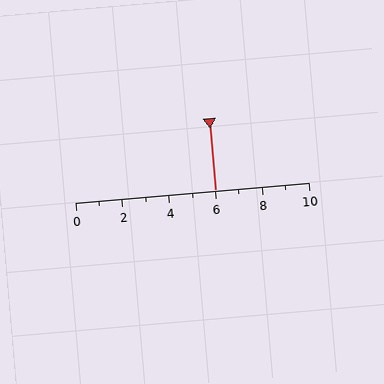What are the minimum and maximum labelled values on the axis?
The axis runs from 0 to 10.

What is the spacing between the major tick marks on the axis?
The major ticks are spaced 2 apart.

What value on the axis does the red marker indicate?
The marker indicates approximately 6.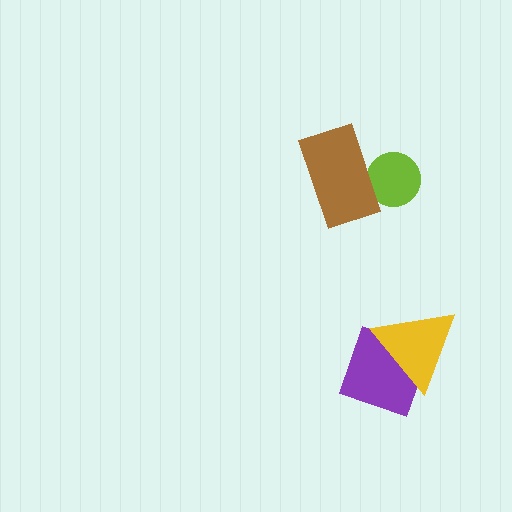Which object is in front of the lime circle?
The brown rectangle is in front of the lime circle.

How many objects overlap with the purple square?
1 object overlaps with the purple square.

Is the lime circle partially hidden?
Yes, it is partially covered by another shape.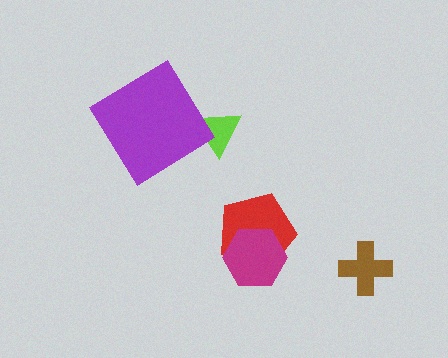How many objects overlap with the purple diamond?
1 object overlaps with the purple diamond.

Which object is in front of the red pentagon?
The magenta hexagon is in front of the red pentagon.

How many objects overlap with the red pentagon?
1 object overlaps with the red pentagon.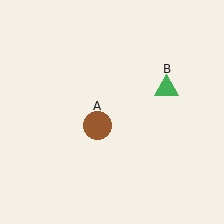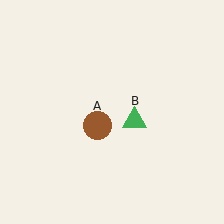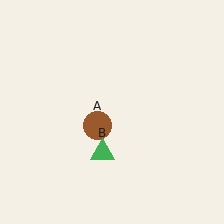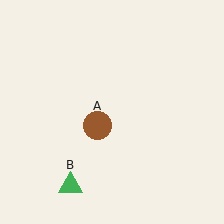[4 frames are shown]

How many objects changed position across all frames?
1 object changed position: green triangle (object B).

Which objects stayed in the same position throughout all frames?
Brown circle (object A) remained stationary.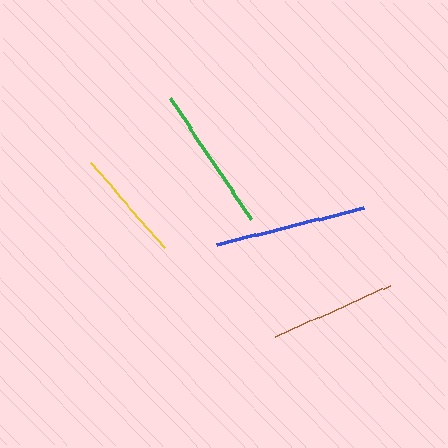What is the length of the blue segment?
The blue segment is approximately 151 pixels long.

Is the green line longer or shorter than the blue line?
The blue line is longer than the green line.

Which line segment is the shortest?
The yellow line is the shortest at approximately 113 pixels.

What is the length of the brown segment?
The brown segment is approximately 126 pixels long.